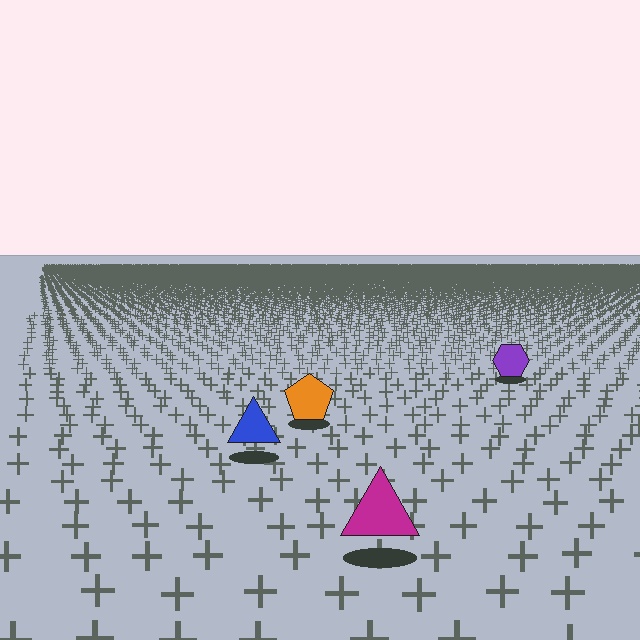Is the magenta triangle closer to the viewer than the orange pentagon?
Yes. The magenta triangle is closer — you can tell from the texture gradient: the ground texture is coarser near it.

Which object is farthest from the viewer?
The purple hexagon is farthest from the viewer. It appears smaller and the ground texture around it is denser.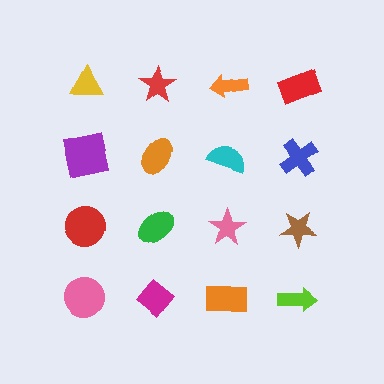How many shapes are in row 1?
4 shapes.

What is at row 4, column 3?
An orange rectangle.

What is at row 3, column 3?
A pink star.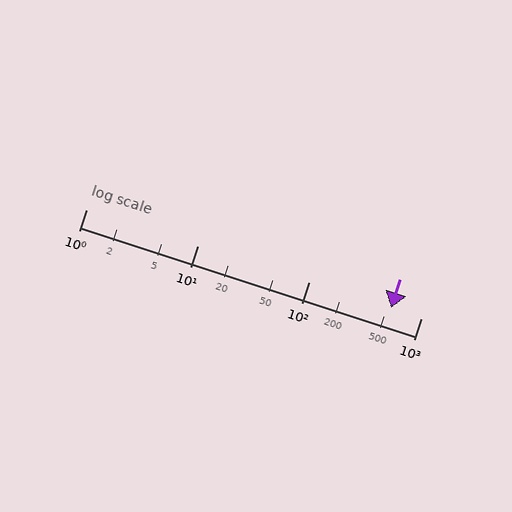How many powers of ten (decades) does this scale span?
The scale spans 3 decades, from 1 to 1000.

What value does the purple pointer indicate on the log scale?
The pointer indicates approximately 540.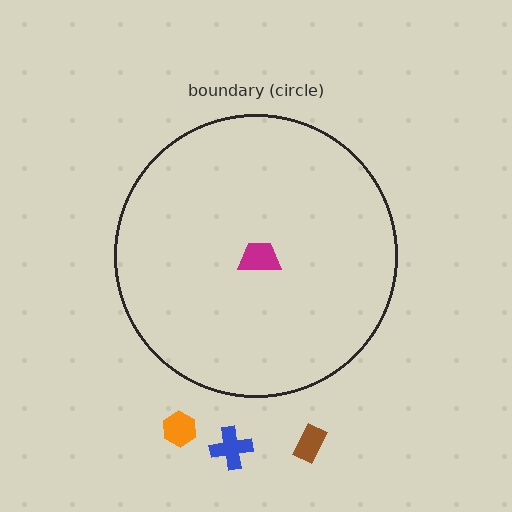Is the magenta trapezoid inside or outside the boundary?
Inside.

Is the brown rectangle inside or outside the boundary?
Outside.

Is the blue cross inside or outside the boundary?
Outside.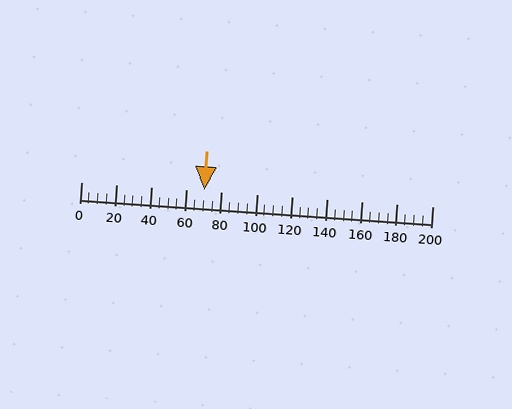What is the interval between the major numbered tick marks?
The major tick marks are spaced 20 units apart.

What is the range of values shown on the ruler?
The ruler shows values from 0 to 200.